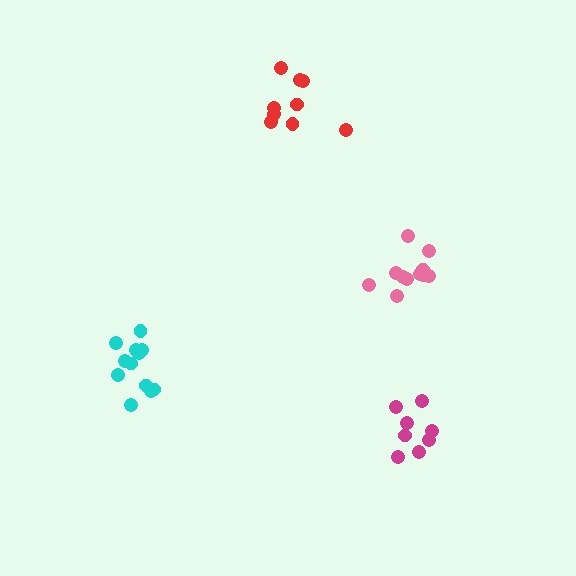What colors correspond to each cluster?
The clusters are colored: pink, cyan, red, magenta.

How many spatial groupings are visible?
There are 4 spatial groupings.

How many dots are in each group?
Group 1: 11 dots, Group 2: 12 dots, Group 3: 9 dots, Group 4: 8 dots (40 total).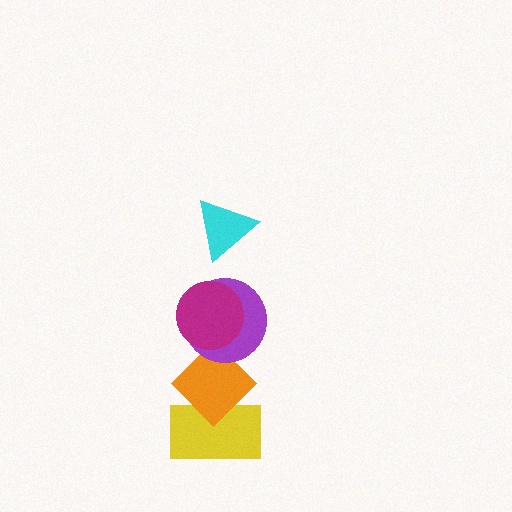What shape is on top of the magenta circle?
The cyan triangle is on top of the magenta circle.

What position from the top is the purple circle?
The purple circle is 3rd from the top.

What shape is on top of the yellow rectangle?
The orange diamond is on top of the yellow rectangle.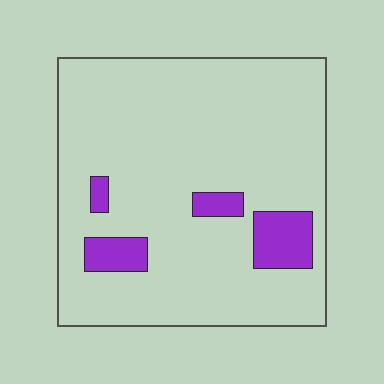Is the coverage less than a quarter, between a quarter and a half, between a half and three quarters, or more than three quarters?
Less than a quarter.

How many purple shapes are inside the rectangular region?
4.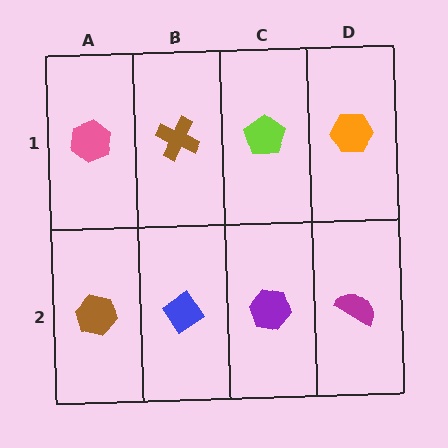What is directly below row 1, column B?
A blue diamond.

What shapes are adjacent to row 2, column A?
A pink hexagon (row 1, column A), a blue diamond (row 2, column B).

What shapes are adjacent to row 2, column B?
A brown cross (row 1, column B), a brown hexagon (row 2, column A), a purple hexagon (row 2, column C).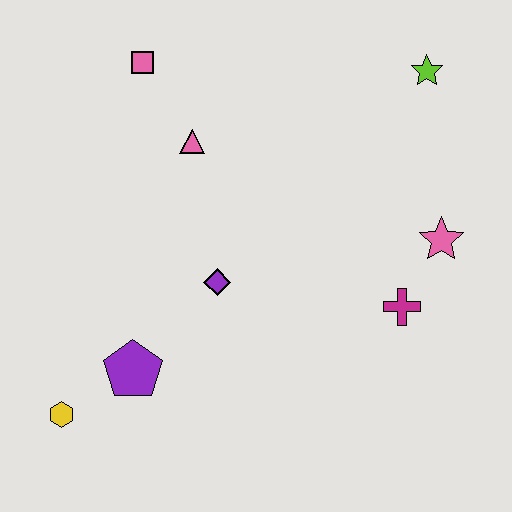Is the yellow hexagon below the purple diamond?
Yes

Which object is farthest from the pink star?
The yellow hexagon is farthest from the pink star.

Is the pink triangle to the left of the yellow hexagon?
No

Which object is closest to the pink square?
The pink triangle is closest to the pink square.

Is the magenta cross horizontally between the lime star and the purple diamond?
Yes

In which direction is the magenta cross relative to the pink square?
The magenta cross is to the right of the pink square.